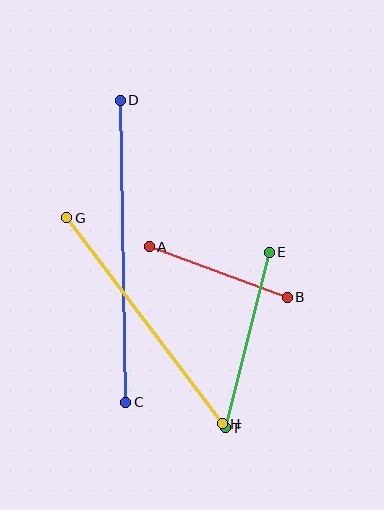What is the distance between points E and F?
The distance is approximately 181 pixels.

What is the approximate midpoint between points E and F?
The midpoint is at approximately (247, 340) pixels.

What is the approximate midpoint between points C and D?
The midpoint is at approximately (123, 251) pixels.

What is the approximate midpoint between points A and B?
The midpoint is at approximately (218, 272) pixels.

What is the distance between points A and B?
The distance is approximately 147 pixels.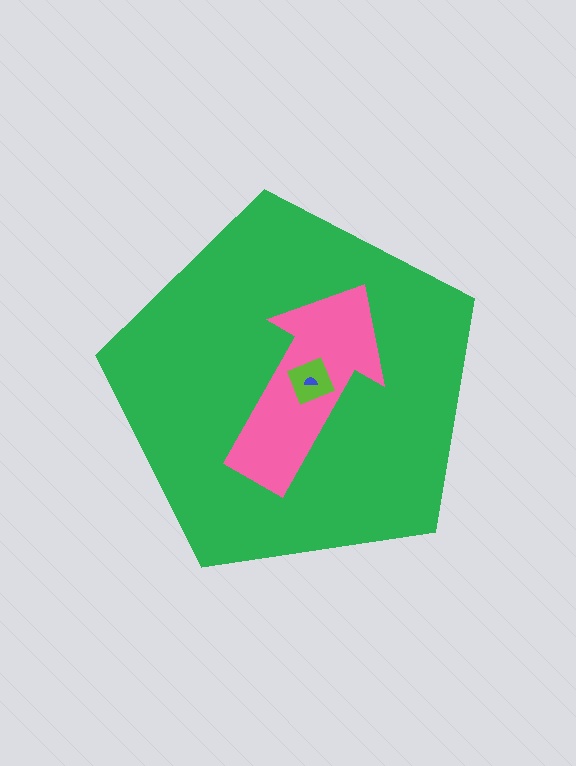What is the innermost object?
The blue semicircle.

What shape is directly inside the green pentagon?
The pink arrow.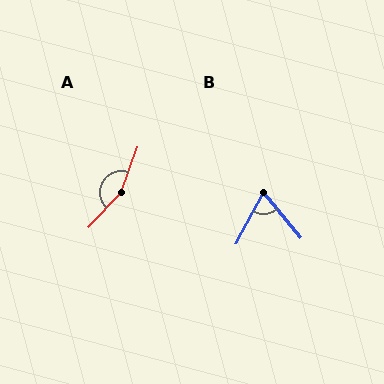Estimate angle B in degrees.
Approximately 68 degrees.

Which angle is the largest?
A, at approximately 156 degrees.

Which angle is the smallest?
B, at approximately 68 degrees.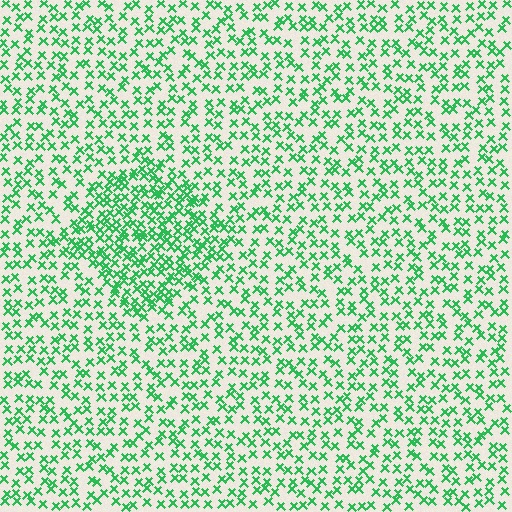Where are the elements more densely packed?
The elements are more densely packed inside the diamond boundary.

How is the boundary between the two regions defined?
The boundary is defined by a change in element density (approximately 1.9x ratio). All elements are the same color, size, and shape.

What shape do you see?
I see a diamond.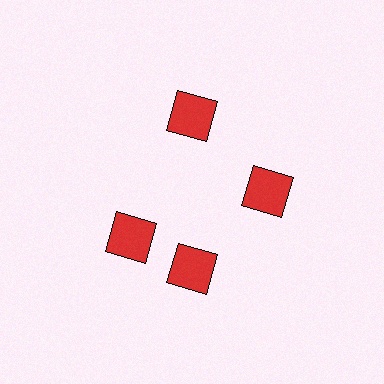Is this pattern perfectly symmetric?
No. The 4 red squares are arranged in a ring, but one element near the 9 o'clock position is rotated out of alignment along the ring, breaking the 4-fold rotational symmetry.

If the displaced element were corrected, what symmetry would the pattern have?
It would have 4-fold rotational symmetry — the pattern would map onto itself every 90 degrees.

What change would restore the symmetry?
The symmetry would be restored by rotating it back into even spacing with its neighbors so that all 4 squares sit at equal angles and equal distance from the center.